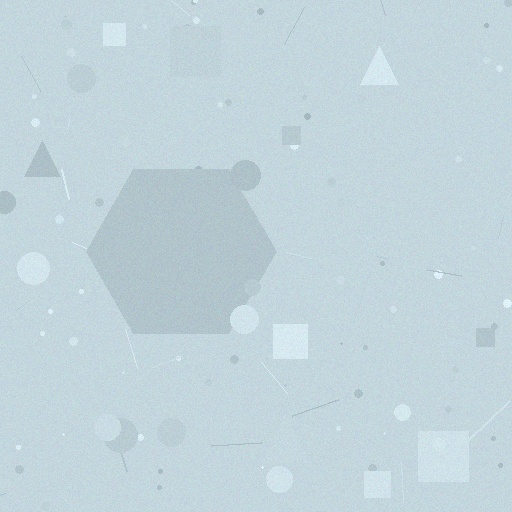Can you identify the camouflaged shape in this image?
The camouflaged shape is a hexagon.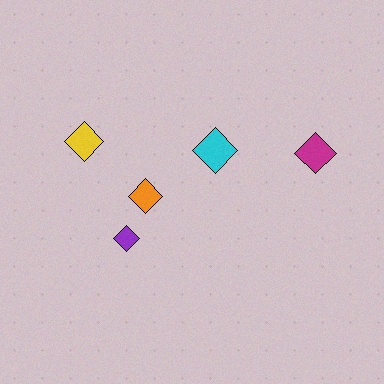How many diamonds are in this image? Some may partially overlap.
There are 5 diamonds.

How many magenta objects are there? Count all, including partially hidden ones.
There is 1 magenta object.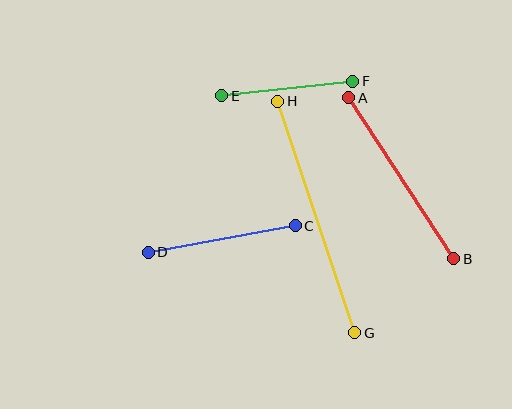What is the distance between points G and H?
The distance is approximately 244 pixels.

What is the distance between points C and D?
The distance is approximately 149 pixels.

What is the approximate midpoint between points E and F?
The midpoint is at approximately (287, 88) pixels.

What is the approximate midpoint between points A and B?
The midpoint is at approximately (401, 178) pixels.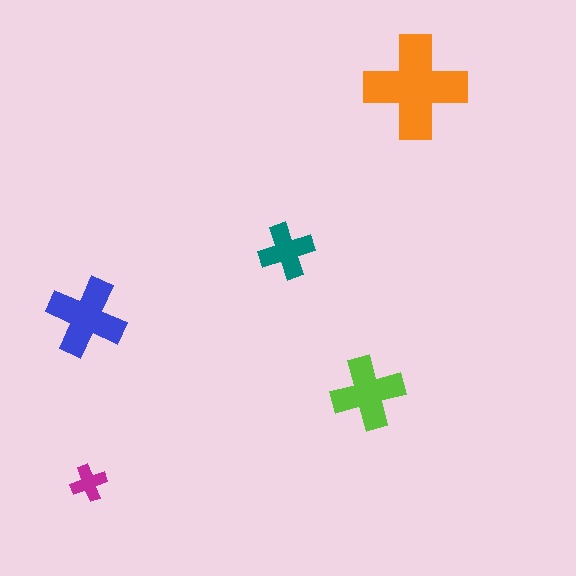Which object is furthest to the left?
The blue cross is leftmost.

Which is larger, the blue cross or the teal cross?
The blue one.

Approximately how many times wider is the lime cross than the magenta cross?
About 2 times wider.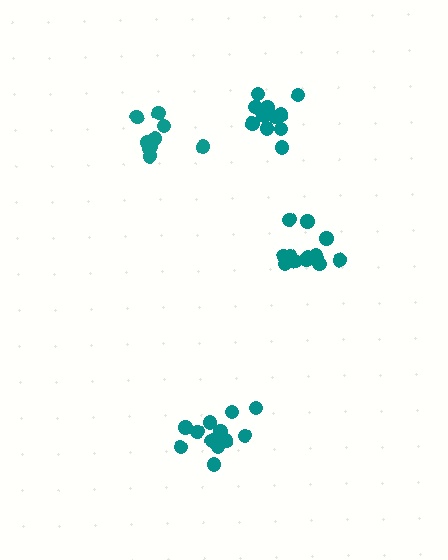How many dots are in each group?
Group 1: 12 dots, Group 2: 10 dots, Group 3: 13 dots, Group 4: 13 dots (48 total).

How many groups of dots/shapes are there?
There are 4 groups.